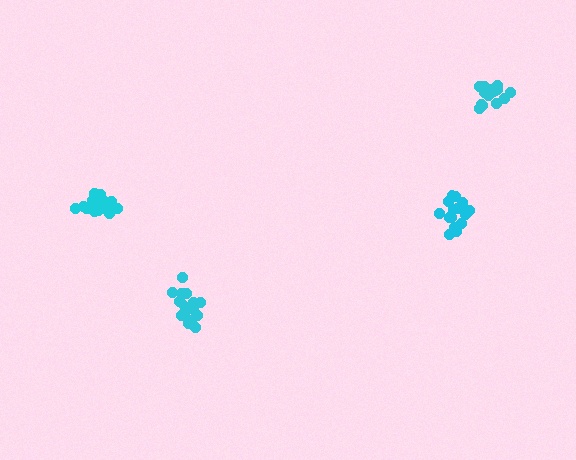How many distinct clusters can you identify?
There are 4 distinct clusters.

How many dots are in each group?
Group 1: 16 dots, Group 2: 16 dots, Group 3: 18 dots, Group 4: 17 dots (67 total).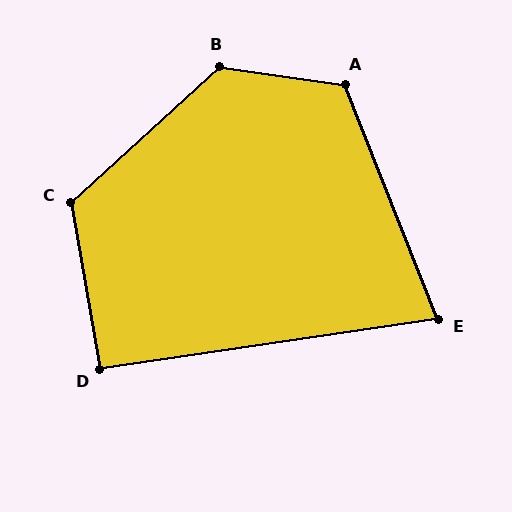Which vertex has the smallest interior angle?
E, at approximately 77 degrees.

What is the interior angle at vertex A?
Approximately 120 degrees (obtuse).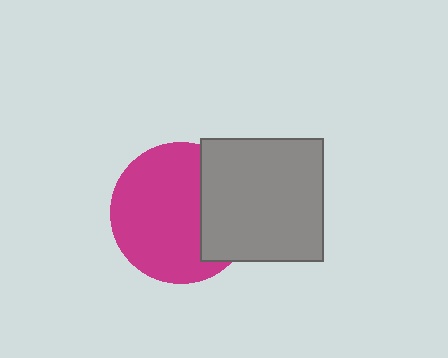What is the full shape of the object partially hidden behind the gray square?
The partially hidden object is a magenta circle.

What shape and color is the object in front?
The object in front is a gray square.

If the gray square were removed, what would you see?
You would see the complete magenta circle.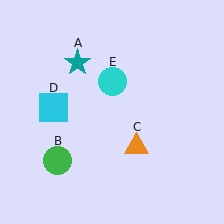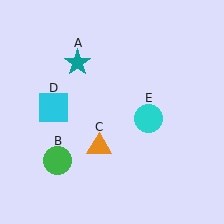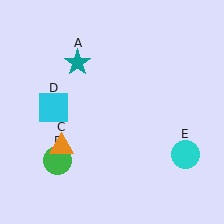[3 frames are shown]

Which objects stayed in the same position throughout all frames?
Teal star (object A) and green circle (object B) and cyan square (object D) remained stationary.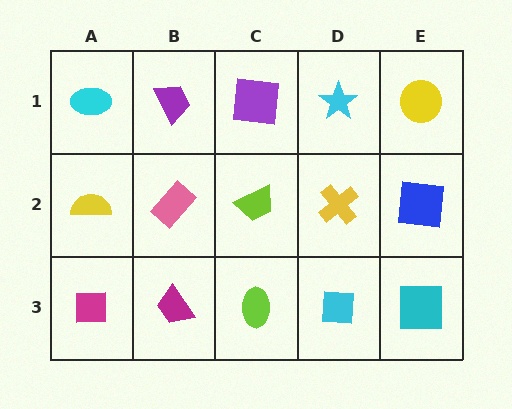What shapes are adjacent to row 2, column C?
A purple square (row 1, column C), a lime ellipse (row 3, column C), a pink rectangle (row 2, column B), a yellow cross (row 2, column D).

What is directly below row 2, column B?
A magenta trapezoid.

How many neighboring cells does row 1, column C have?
3.